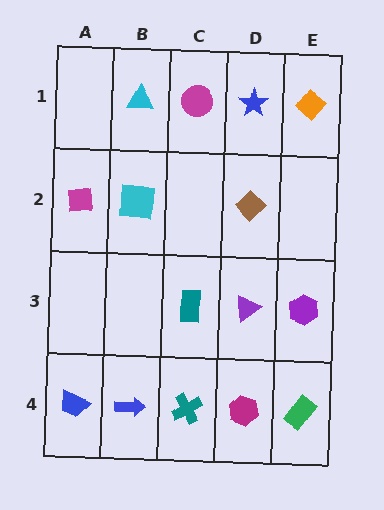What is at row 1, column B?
A cyan triangle.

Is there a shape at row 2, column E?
No, that cell is empty.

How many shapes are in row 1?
4 shapes.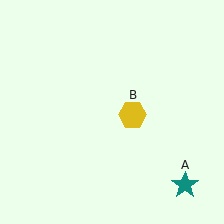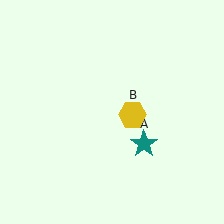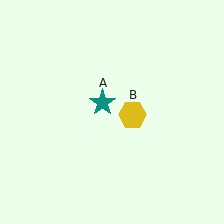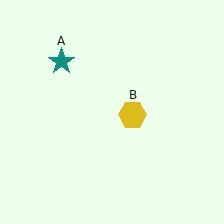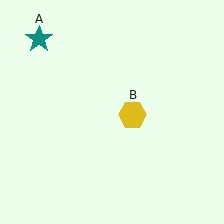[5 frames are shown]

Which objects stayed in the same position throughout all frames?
Yellow hexagon (object B) remained stationary.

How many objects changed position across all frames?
1 object changed position: teal star (object A).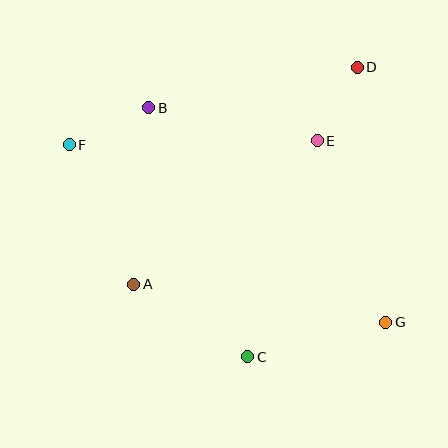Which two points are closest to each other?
Points D and E are closest to each other.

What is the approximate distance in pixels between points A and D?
The distance between A and D is approximately 311 pixels.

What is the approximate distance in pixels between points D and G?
The distance between D and G is approximately 257 pixels.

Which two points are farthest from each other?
Points F and G are farthest from each other.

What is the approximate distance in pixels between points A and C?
The distance between A and C is approximately 135 pixels.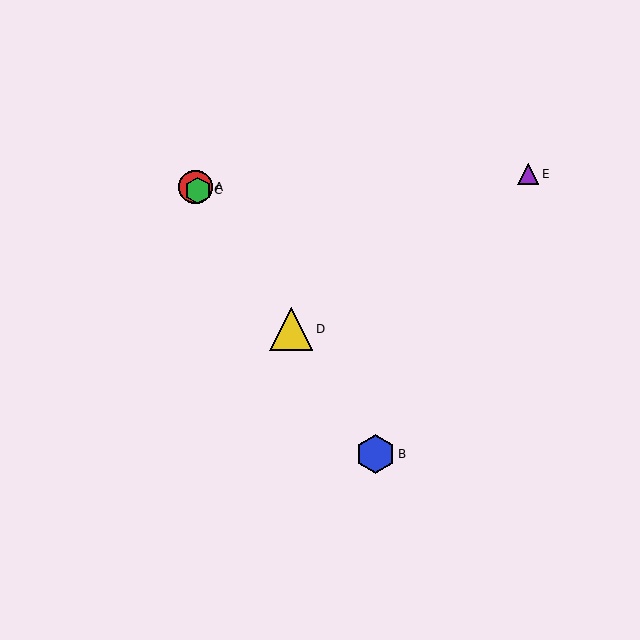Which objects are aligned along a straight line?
Objects A, B, C, D are aligned along a straight line.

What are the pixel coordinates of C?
Object C is at (198, 190).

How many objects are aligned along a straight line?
4 objects (A, B, C, D) are aligned along a straight line.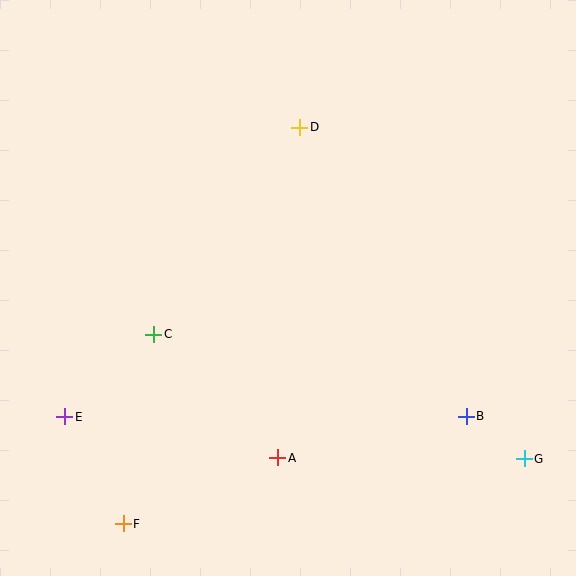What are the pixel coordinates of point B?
Point B is at (466, 416).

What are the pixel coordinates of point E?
Point E is at (65, 417).